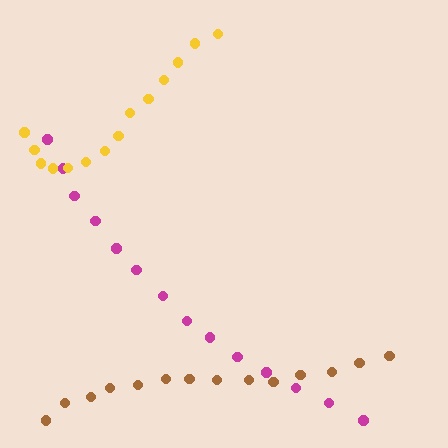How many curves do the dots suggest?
There are 3 distinct paths.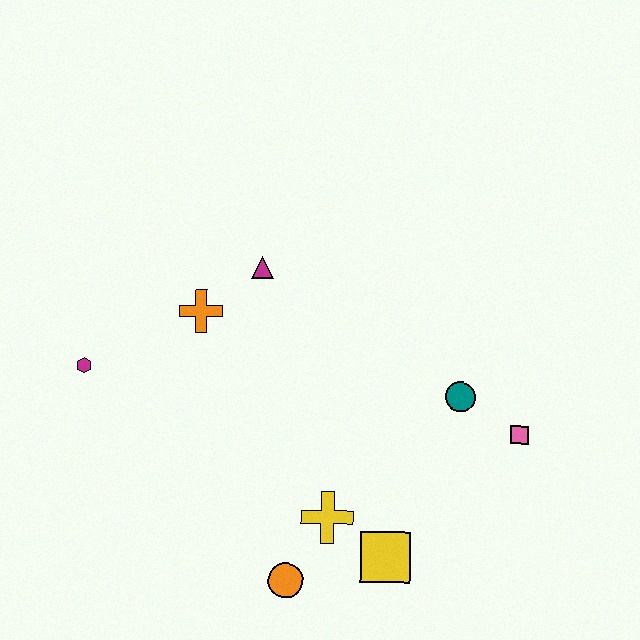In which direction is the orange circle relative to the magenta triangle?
The orange circle is below the magenta triangle.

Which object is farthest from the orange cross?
The pink square is farthest from the orange cross.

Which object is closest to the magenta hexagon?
The orange cross is closest to the magenta hexagon.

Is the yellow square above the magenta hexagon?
No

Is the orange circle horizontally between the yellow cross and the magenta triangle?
Yes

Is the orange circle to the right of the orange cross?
Yes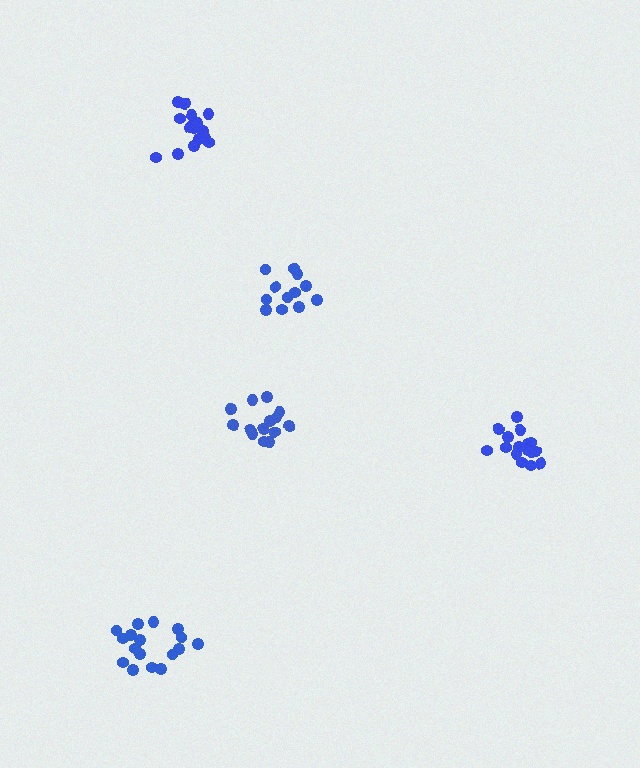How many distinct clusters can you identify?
There are 5 distinct clusters.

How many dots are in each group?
Group 1: 13 dots, Group 2: 15 dots, Group 3: 17 dots, Group 4: 15 dots, Group 5: 17 dots (77 total).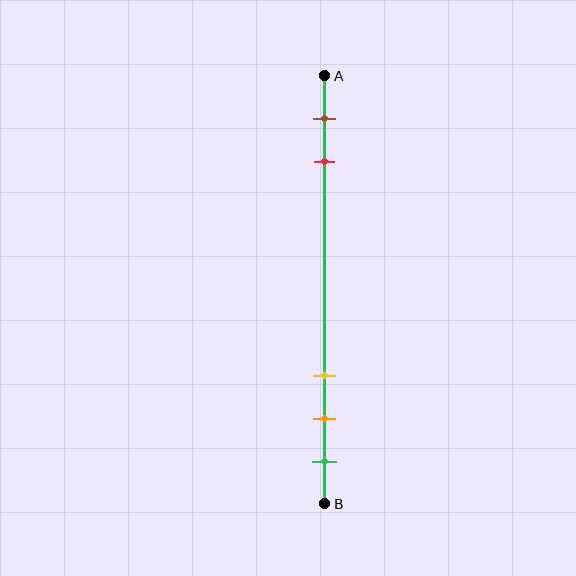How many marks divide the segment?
There are 5 marks dividing the segment.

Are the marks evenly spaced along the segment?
No, the marks are not evenly spaced.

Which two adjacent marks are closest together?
The orange and green marks are the closest adjacent pair.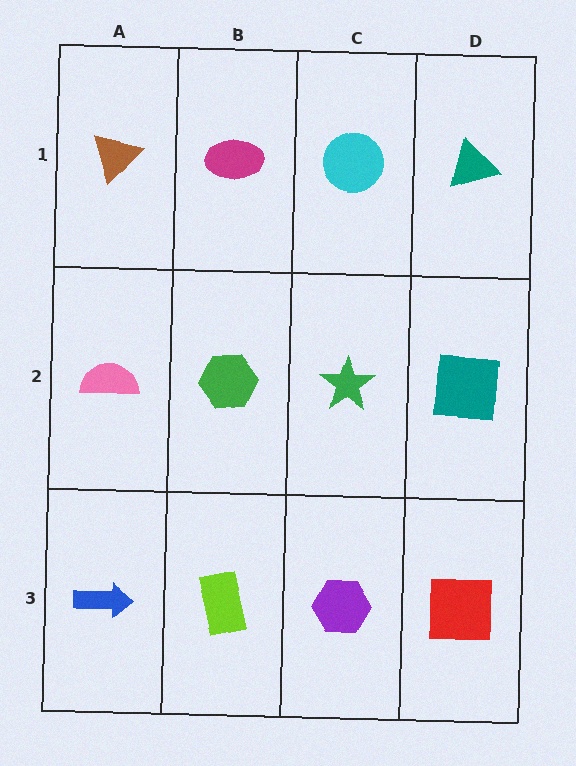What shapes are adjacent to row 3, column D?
A teal square (row 2, column D), a purple hexagon (row 3, column C).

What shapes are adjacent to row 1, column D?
A teal square (row 2, column D), a cyan circle (row 1, column C).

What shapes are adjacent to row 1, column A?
A pink semicircle (row 2, column A), a magenta ellipse (row 1, column B).